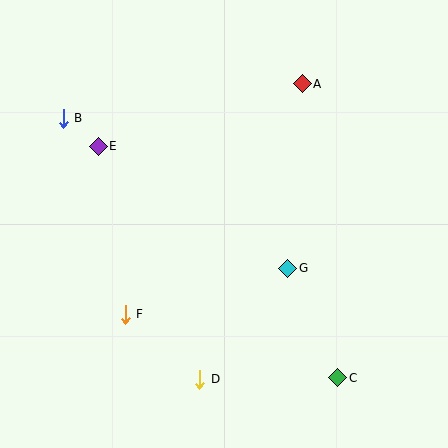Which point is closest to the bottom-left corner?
Point F is closest to the bottom-left corner.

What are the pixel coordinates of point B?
Point B is at (63, 118).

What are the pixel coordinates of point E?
Point E is at (98, 146).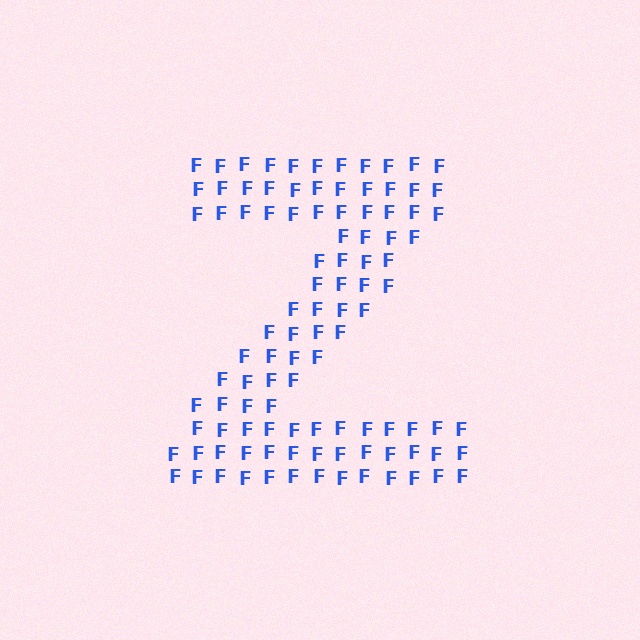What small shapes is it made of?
It is made of small letter F's.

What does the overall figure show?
The overall figure shows the letter Z.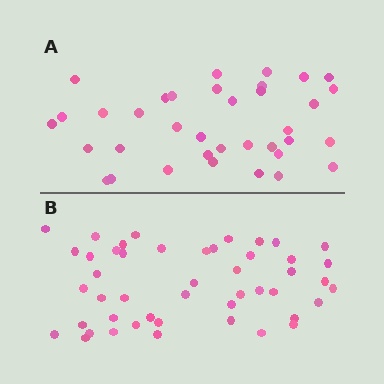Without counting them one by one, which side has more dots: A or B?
Region B (the bottom region) has more dots.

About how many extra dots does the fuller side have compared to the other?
Region B has roughly 12 or so more dots than region A.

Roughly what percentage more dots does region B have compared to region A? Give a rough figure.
About 30% more.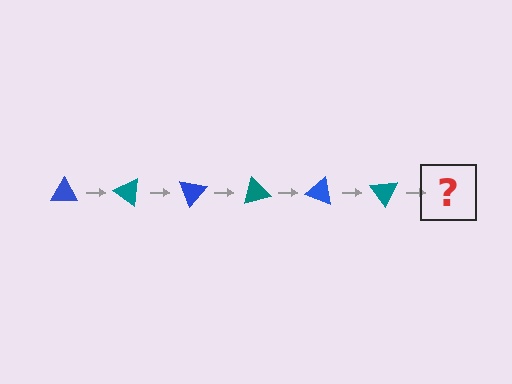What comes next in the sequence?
The next element should be a blue triangle, rotated 210 degrees from the start.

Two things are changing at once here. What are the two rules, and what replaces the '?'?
The two rules are that it rotates 35 degrees each step and the color cycles through blue and teal. The '?' should be a blue triangle, rotated 210 degrees from the start.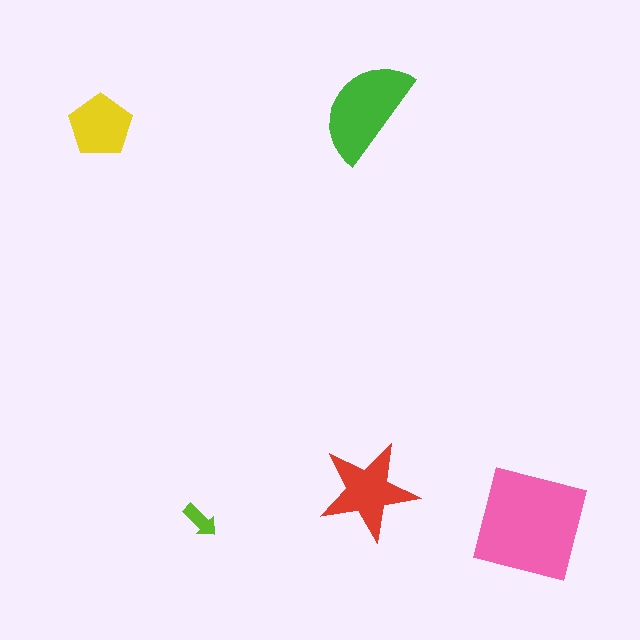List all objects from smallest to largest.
The lime arrow, the yellow pentagon, the red star, the green semicircle, the pink square.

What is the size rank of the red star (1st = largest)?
3rd.